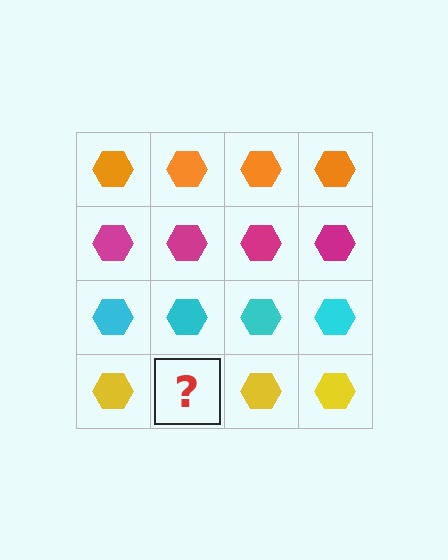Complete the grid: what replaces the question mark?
The question mark should be replaced with a yellow hexagon.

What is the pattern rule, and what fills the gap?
The rule is that each row has a consistent color. The gap should be filled with a yellow hexagon.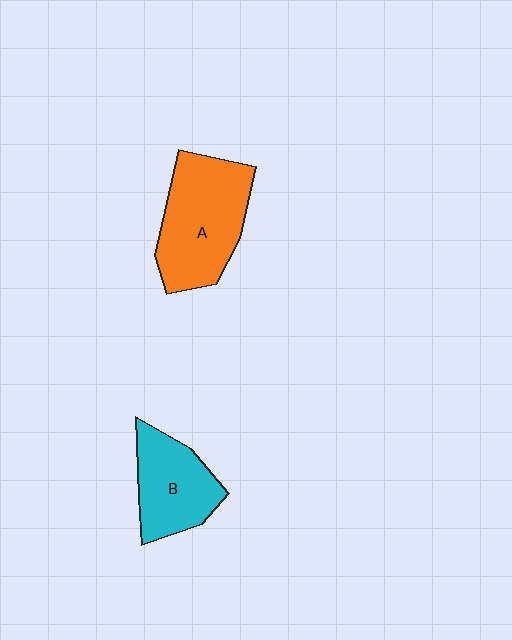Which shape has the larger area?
Shape A (orange).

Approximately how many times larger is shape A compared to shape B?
Approximately 1.4 times.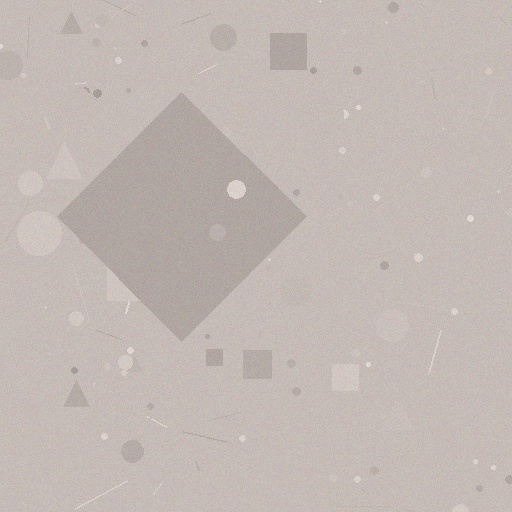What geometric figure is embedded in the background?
A diamond is embedded in the background.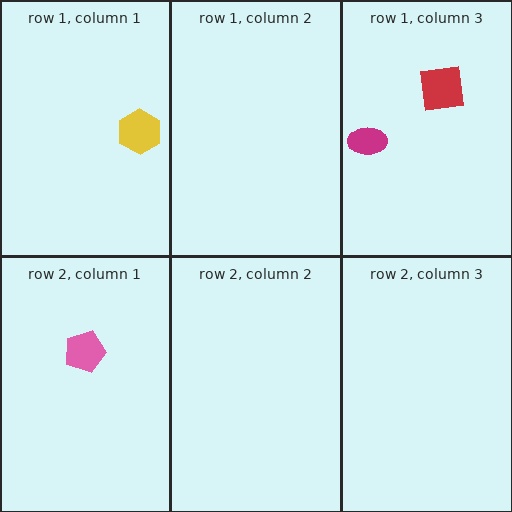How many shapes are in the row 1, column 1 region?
1.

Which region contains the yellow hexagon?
The row 1, column 1 region.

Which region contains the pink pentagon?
The row 2, column 1 region.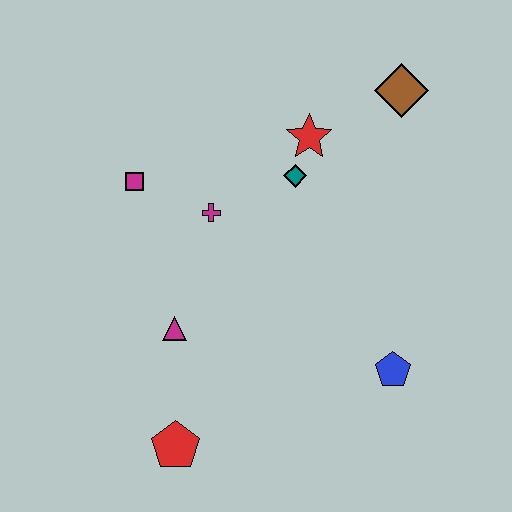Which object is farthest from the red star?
The red pentagon is farthest from the red star.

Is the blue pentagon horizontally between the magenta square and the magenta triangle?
No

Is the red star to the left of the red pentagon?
No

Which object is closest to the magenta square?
The magenta cross is closest to the magenta square.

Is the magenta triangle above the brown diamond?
No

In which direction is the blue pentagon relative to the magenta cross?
The blue pentagon is to the right of the magenta cross.